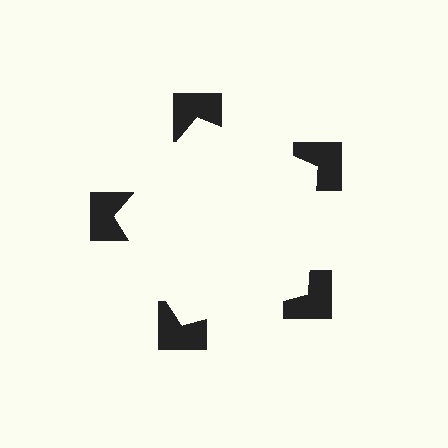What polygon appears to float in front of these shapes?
An illusory pentagon — its edges are inferred from the aligned wedge cuts in the notched squares, not physically drawn.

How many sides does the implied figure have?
5 sides.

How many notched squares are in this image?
There are 5 — one at each vertex of the illusory pentagon.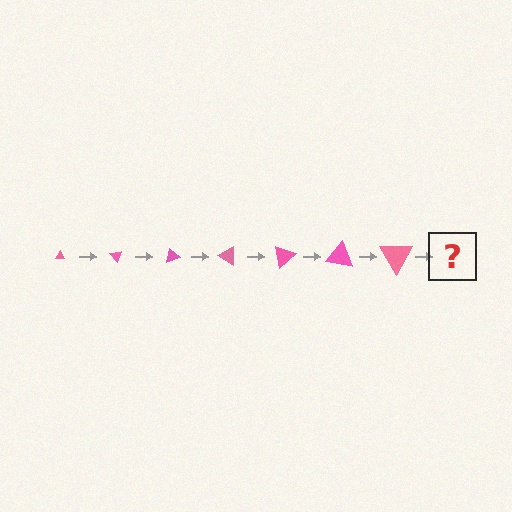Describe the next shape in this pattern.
It should be a triangle, larger than the previous one and rotated 350 degrees from the start.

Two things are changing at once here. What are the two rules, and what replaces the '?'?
The two rules are that the triangle grows larger each step and it rotates 50 degrees each step. The '?' should be a triangle, larger than the previous one and rotated 350 degrees from the start.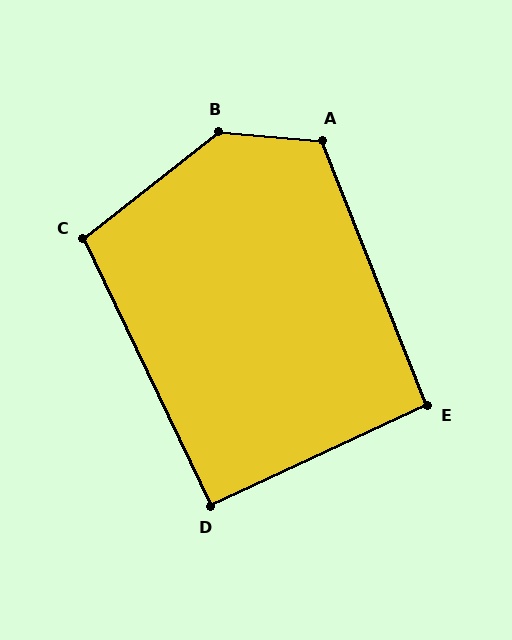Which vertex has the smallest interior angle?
D, at approximately 91 degrees.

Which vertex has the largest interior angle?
B, at approximately 138 degrees.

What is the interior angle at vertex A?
Approximately 116 degrees (obtuse).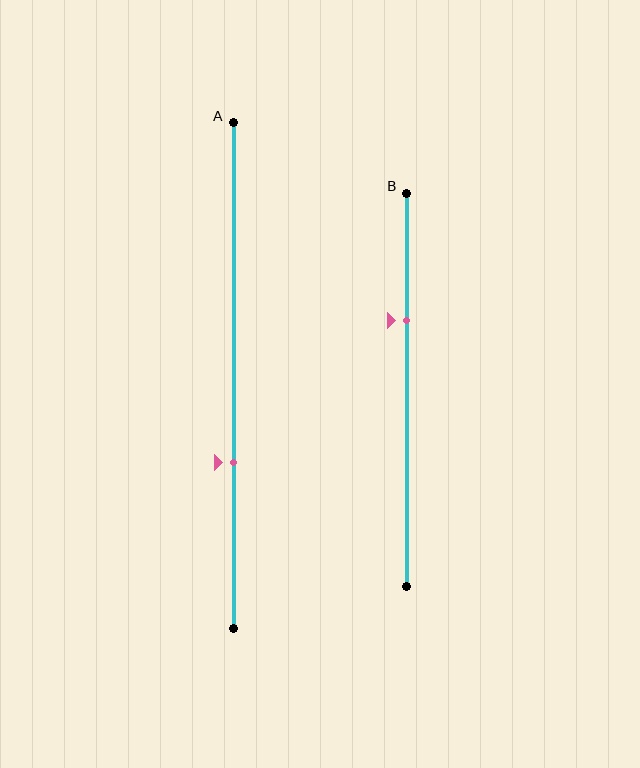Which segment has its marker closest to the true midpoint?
Segment A has its marker closest to the true midpoint.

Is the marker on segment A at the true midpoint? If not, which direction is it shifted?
No, the marker on segment A is shifted downward by about 17% of the segment length.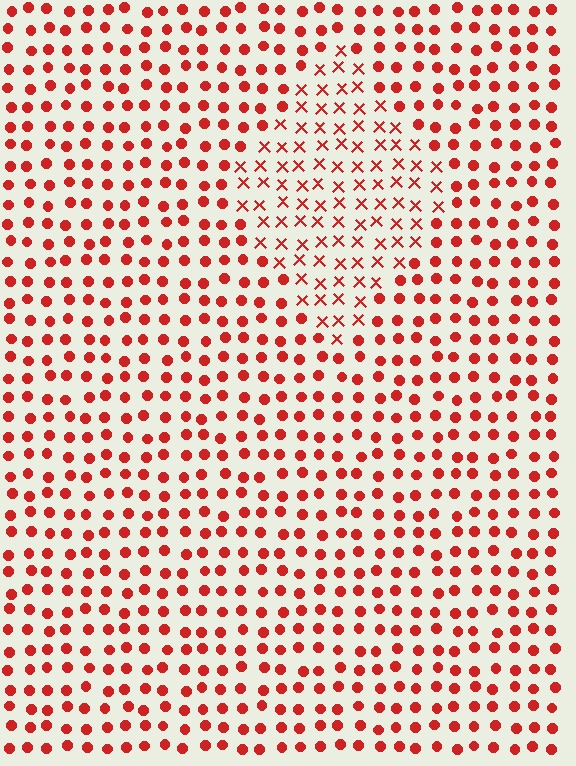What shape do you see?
I see a diamond.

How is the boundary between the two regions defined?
The boundary is defined by a change in element shape: X marks inside vs. circles outside. All elements share the same color and spacing.